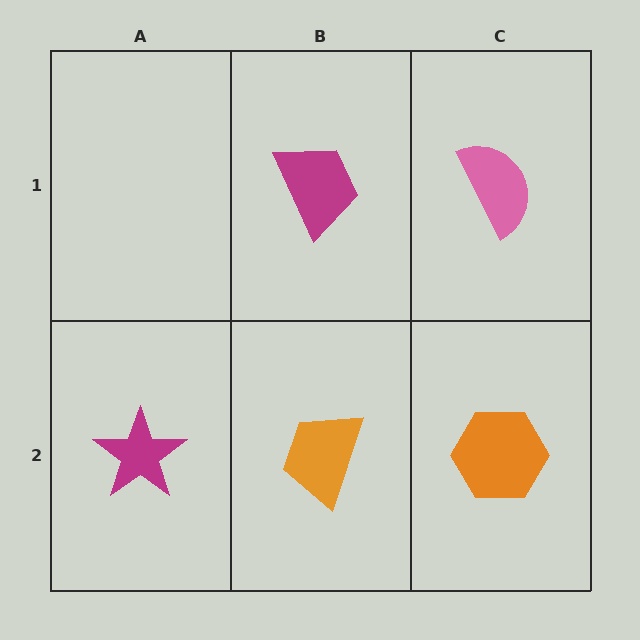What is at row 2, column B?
An orange trapezoid.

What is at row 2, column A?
A magenta star.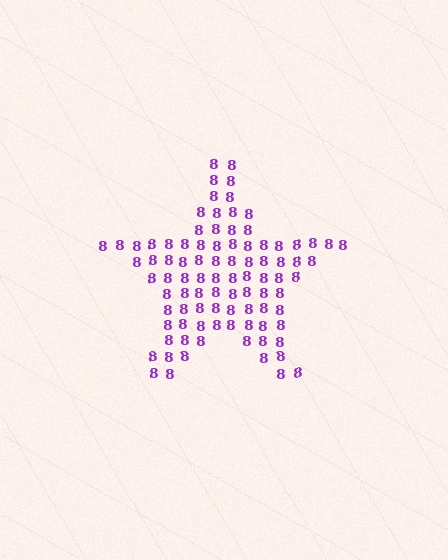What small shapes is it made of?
It is made of small digit 8's.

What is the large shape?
The large shape is a star.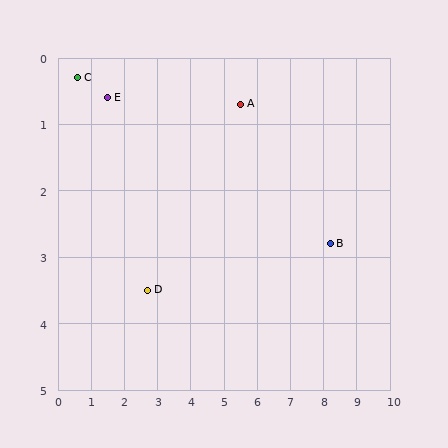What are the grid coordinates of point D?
Point D is at approximately (2.7, 3.5).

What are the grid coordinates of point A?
Point A is at approximately (5.5, 0.7).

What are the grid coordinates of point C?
Point C is at approximately (0.6, 0.3).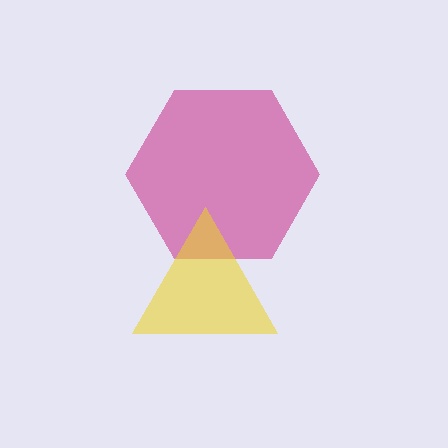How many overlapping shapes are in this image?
There are 2 overlapping shapes in the image.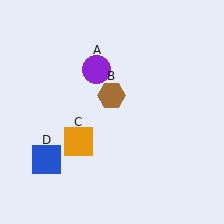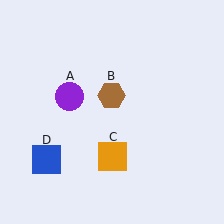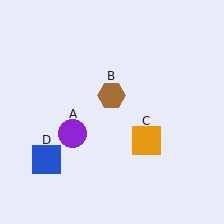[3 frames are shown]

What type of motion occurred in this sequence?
The purple circle (object A), orange square (object C) rotated counterclockwise around the center of the scene.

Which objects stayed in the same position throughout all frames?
Brown hexagon (object B) and blue square (object D) remained stationary.